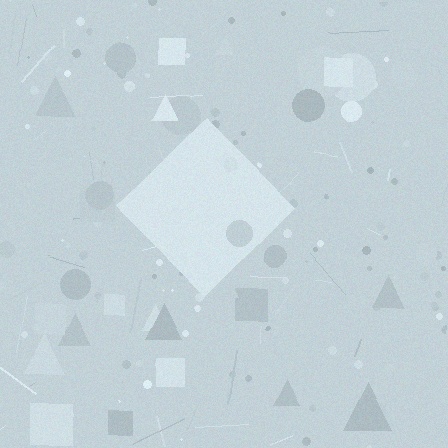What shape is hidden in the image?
A diamond is hidden in the image.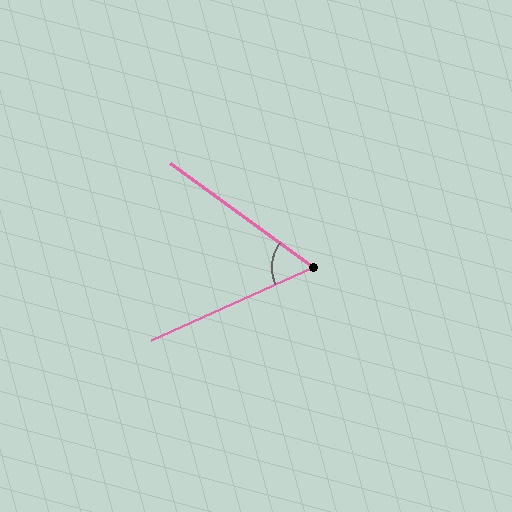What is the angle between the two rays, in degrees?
Approximately 60 degrees.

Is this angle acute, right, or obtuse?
It is acute.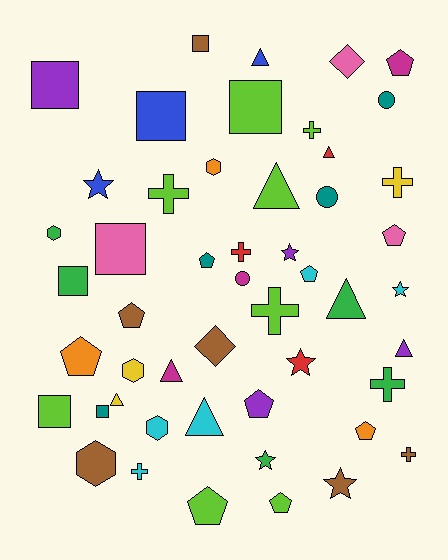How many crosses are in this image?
There are 8 crosses.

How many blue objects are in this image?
There are 3 blue objects.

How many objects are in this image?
There are 50 objects.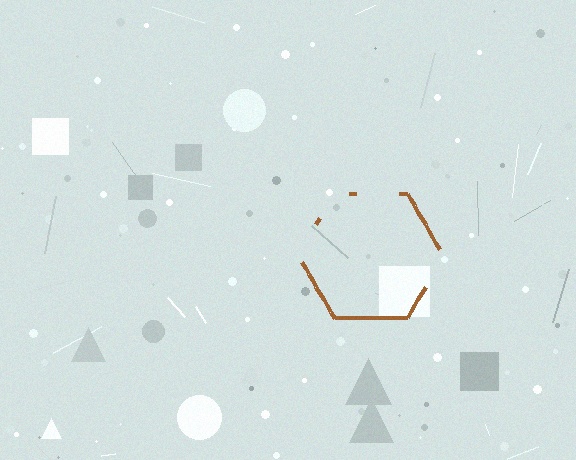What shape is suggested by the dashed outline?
The dashed outline suggests a hexagon.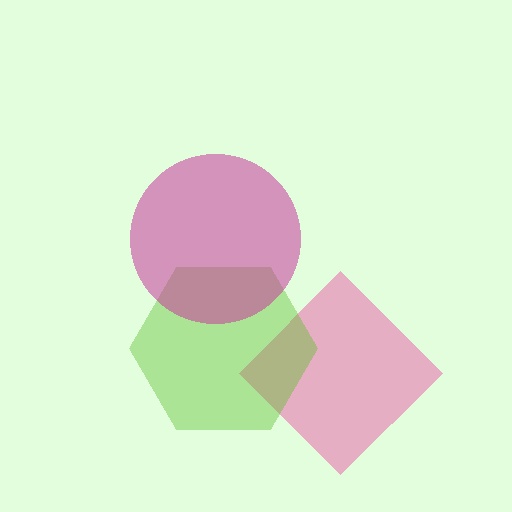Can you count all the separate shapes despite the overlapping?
Yes, there are 3 separate shapes.